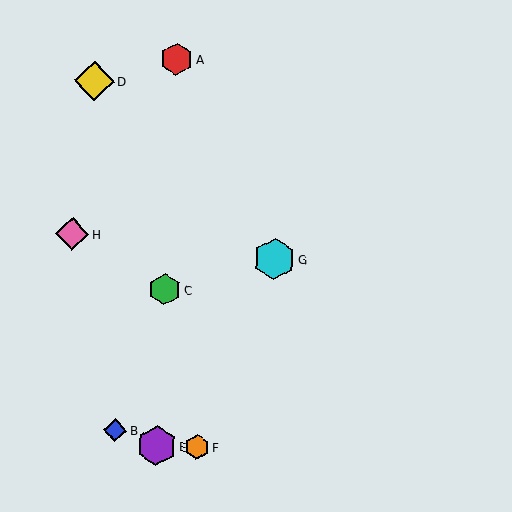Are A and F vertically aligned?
No, A is at x≈177 and F is at x≈197.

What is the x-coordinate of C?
Object C is at x≈165.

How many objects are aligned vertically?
3 objects (A, C, E) are aligned vertically.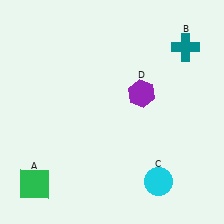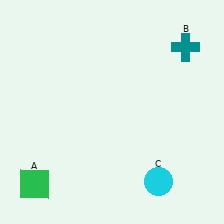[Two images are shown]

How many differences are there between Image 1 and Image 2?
There is 1 difference between the two images.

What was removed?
The purple hexagon (D) was removed in Image 2.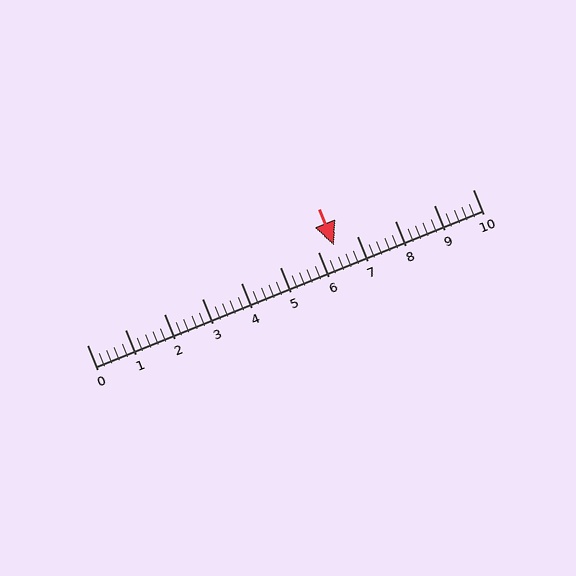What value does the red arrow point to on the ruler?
The red arrow points to approximately 6.4.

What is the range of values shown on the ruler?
The ruler shows values from 0 to 10.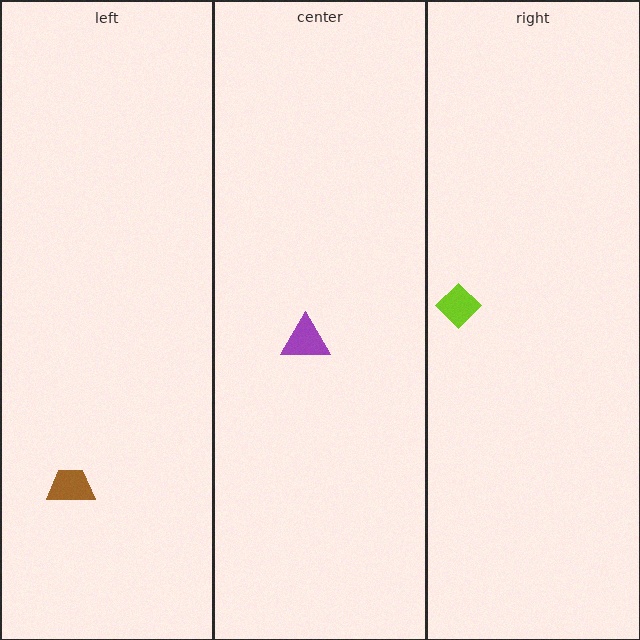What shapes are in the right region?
The lime diamond.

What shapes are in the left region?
The brown trapezoid.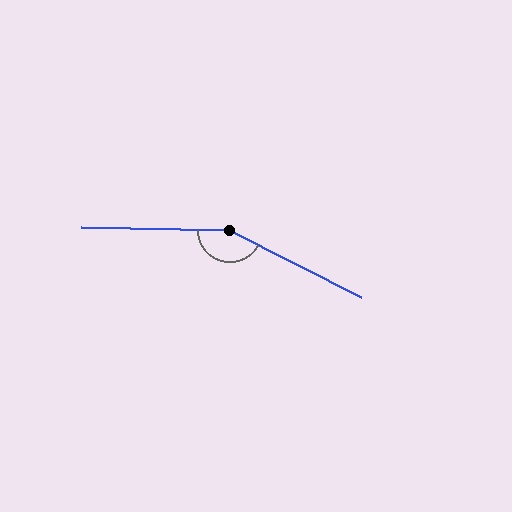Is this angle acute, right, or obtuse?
It is obtuse.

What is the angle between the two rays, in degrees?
Approximately 154 degrees.